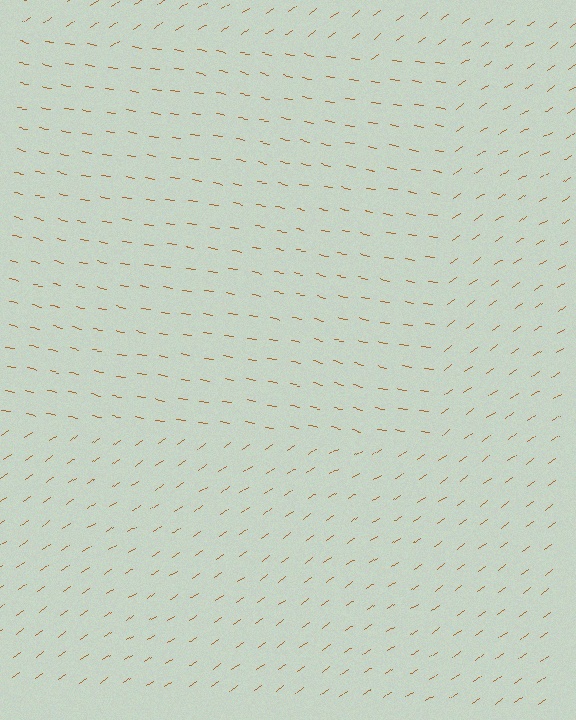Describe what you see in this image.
The image is filled with small brown line segments. A rectangle region in the image has lines oriented differently from the surrounding lines, creating a visible texture boundary.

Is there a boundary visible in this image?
Yes, there is a texture boundary formed by a change in line orientation.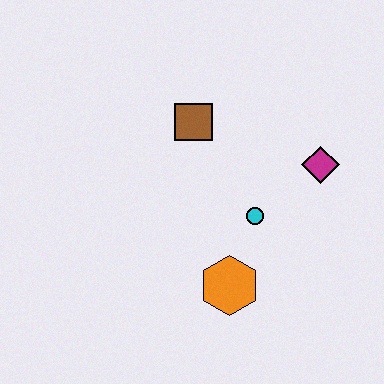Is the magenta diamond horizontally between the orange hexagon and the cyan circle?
No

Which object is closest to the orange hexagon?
The cyan circle is closest to the orange hexagon.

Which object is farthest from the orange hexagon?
The brown square is farthest from the orange hexagon.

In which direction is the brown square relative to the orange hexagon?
The brown square is above the orange hexagon.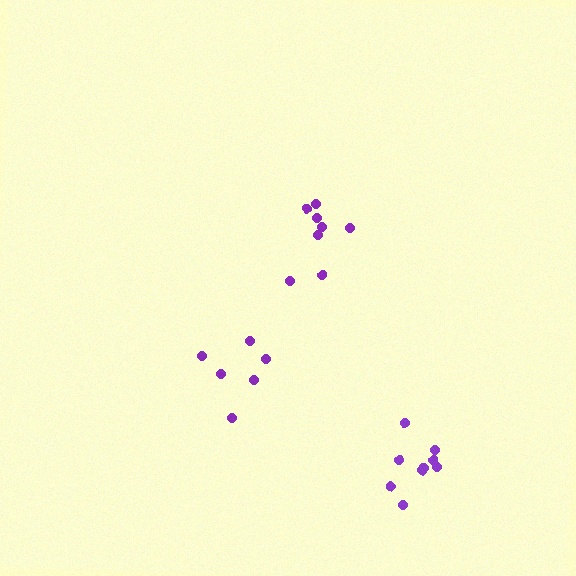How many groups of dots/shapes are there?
There are 3 groups.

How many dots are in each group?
Group 1: 8 dots, Group 2: 6 dots, Group 3: 9 dots (23 total).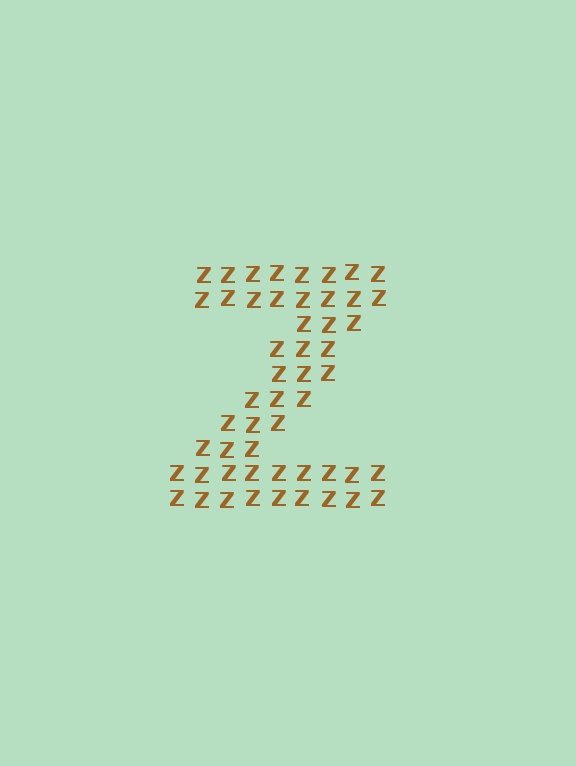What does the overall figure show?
The overall figure shows the letter Z.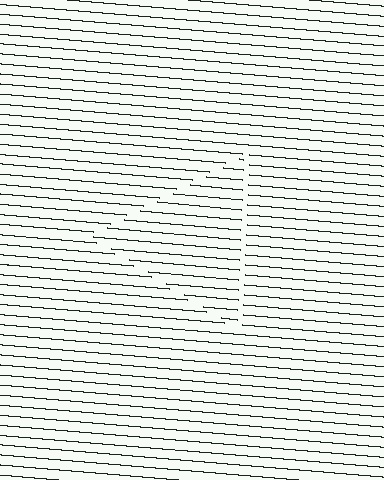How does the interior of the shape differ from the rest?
The interior of the shape contains the same grating, shifted by half a period — the contour is defined by the phase discontinuity where line-ends from the inner and outer gratings abut.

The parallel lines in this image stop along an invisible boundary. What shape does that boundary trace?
An illusory triangle. The interior of the shape contains the same grating, shifted by half a period — the contour is defined by the phase discontinuity where line-ends from the inner and outer gratings abut.